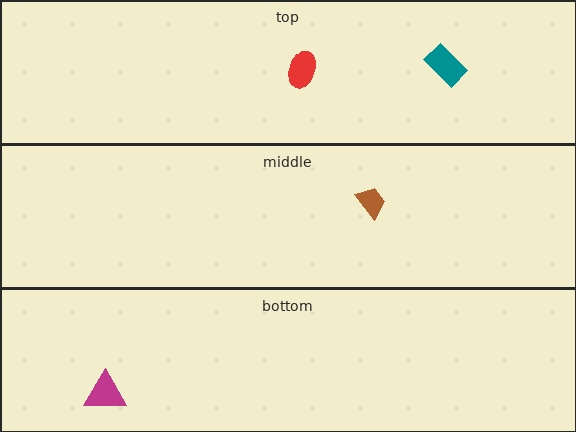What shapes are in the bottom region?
The magenta triangle.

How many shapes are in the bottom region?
1.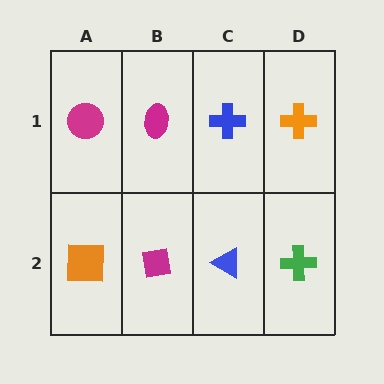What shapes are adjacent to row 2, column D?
An orange cross (row 1, column D), a blue triangle (row 2, column C).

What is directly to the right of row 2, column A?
A magenta square.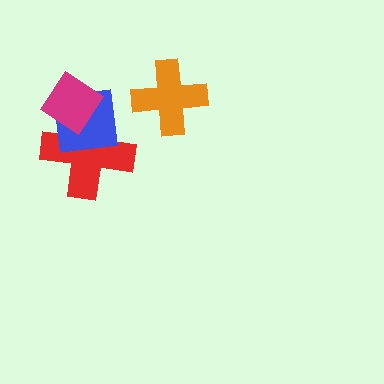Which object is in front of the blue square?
The magenta diamond is in front of the blue square.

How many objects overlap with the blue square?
2 objects overlap with the blue square.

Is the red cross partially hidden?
Yes, it is partially covered by another shape.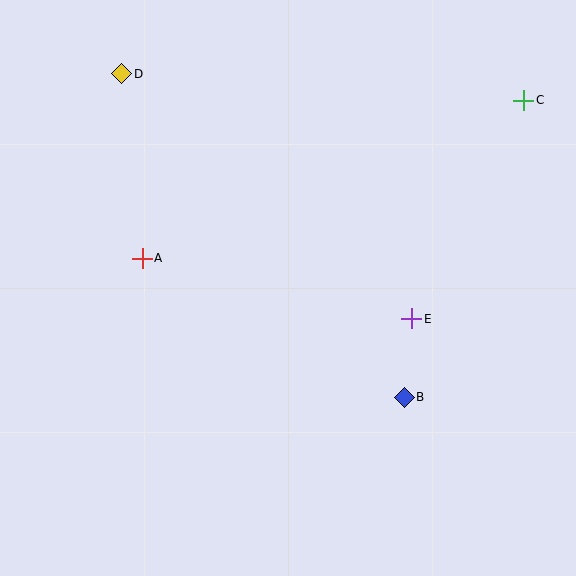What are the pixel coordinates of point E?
Point E is at (412, 319).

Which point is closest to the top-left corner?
Point D is closest to the top-left corner.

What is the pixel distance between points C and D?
The distance between C and D is 403 pixels.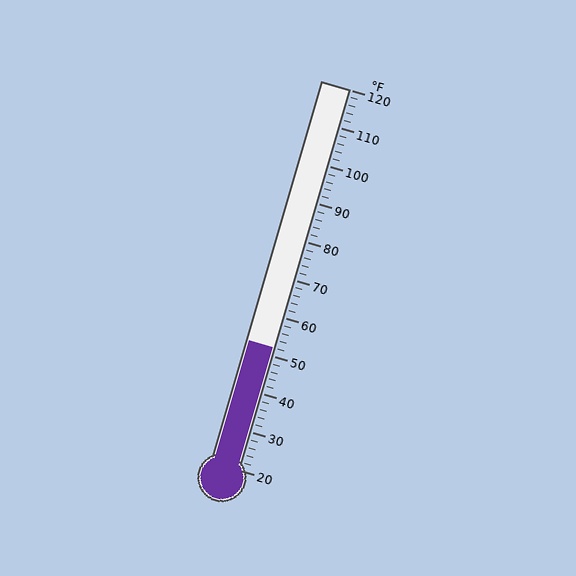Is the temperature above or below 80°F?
The temperature is below 80°F.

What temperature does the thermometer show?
The thermometer shows approximately 52°F.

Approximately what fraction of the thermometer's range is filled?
The thermometer is filled to approximately 30% of its range.